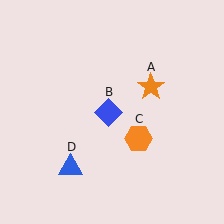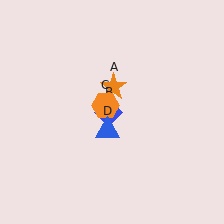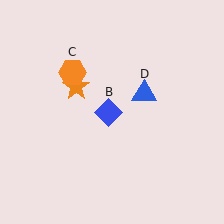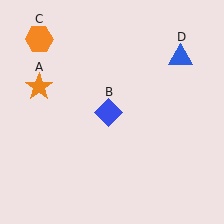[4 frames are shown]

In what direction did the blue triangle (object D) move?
The blue triangle (object D) moved up and to the right.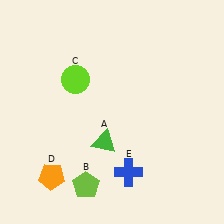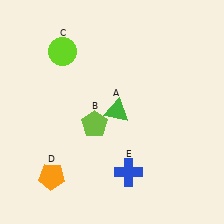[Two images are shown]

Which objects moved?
The objects that moved are: the green triangle (A), the lime pentagon (B), the lime circle (C).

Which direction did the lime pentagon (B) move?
The lime pentagon (B) moved up.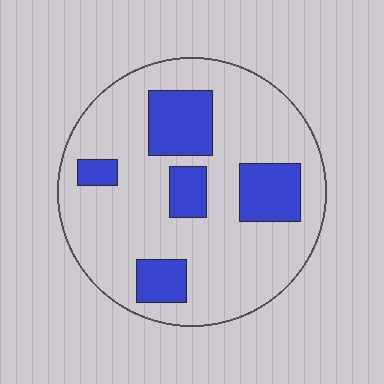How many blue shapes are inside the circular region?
5.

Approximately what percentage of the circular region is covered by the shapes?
Approximately 25%.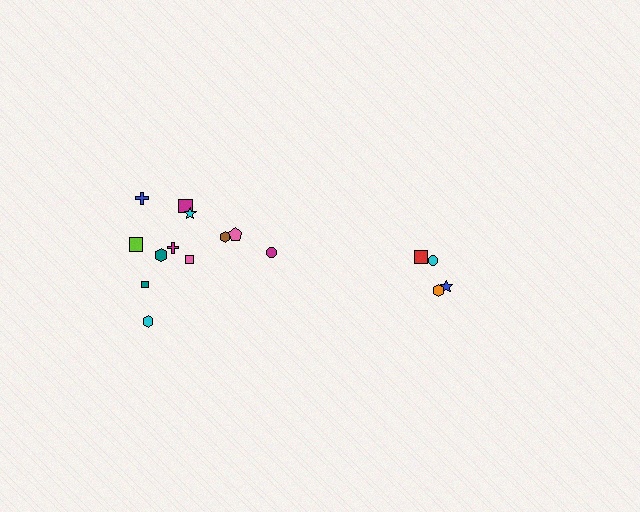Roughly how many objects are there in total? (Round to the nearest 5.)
Roughly 15 objects in total.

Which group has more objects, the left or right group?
The left group.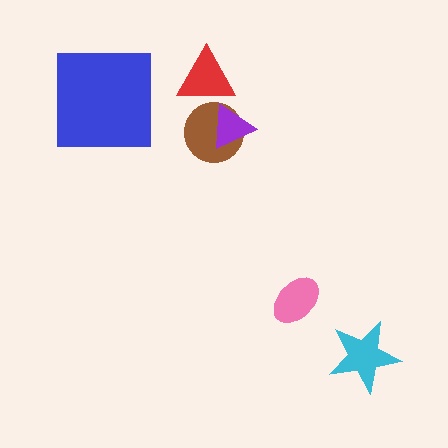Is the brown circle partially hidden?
Yes, it is partially covered by another shape.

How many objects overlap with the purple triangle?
1 object overlaps with the purple triangle.